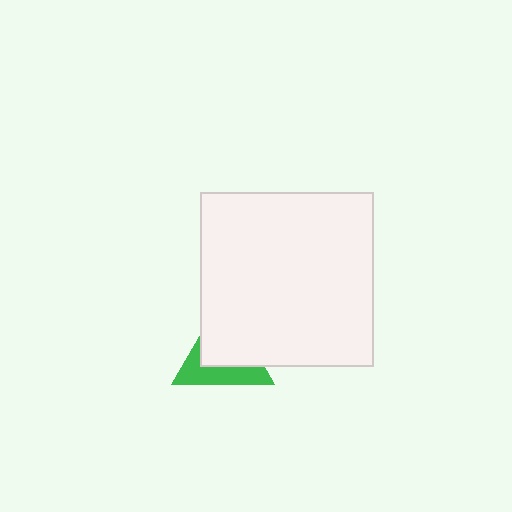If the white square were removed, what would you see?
You would see the complete green triangle.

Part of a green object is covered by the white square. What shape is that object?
It is a triangle.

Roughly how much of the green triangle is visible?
A small part of it is visible (roughly 42%).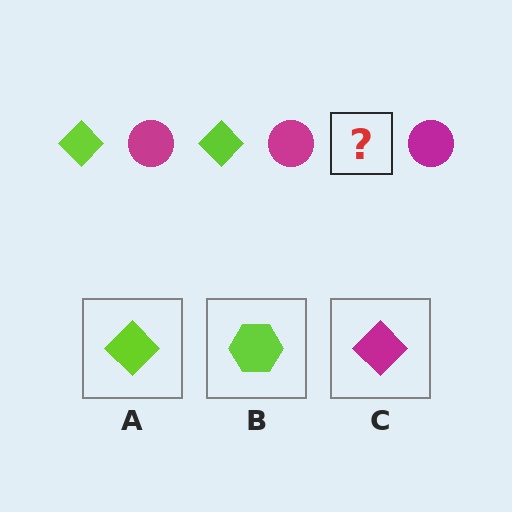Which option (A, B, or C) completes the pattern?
A.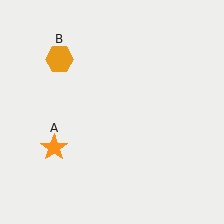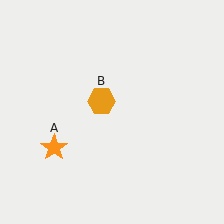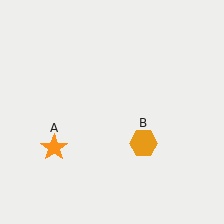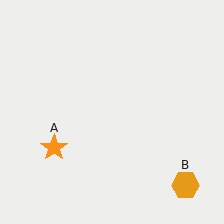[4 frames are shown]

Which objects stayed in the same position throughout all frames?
Orange star (object A) remained stationary.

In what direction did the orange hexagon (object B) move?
The orange hexagon (object B) moved down and to the right.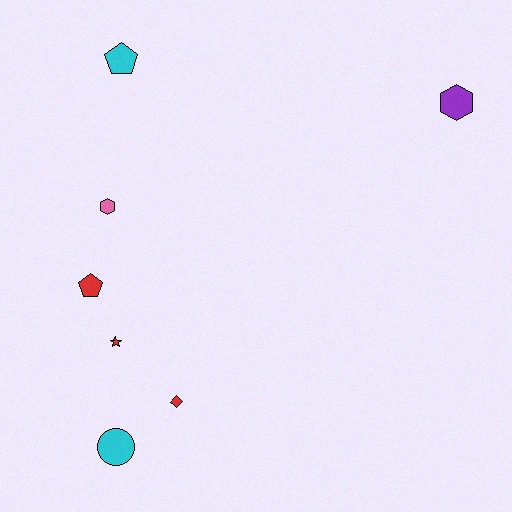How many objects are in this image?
There are 7 objects.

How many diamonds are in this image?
There is 1 diamond.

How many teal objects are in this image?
There are no teal objects.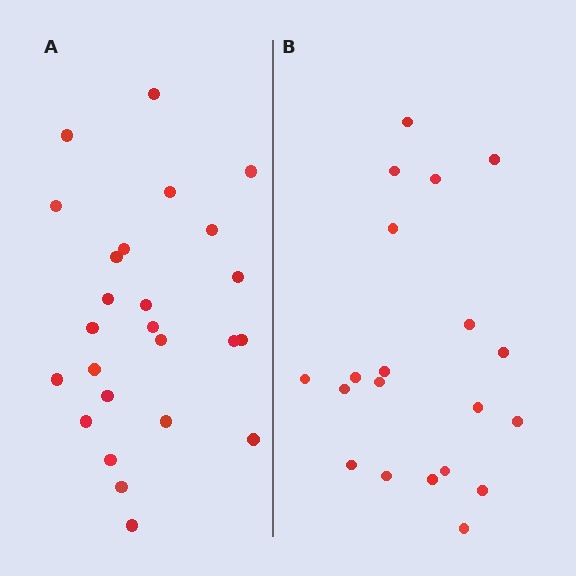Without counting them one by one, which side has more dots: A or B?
Region A (the left region) has more dots.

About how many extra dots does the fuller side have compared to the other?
Region A has about 5 more dots than region B.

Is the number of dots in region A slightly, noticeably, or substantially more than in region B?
Region A has noticeably more, but not dramatically so. The ratio is roughly 1.2 to 1.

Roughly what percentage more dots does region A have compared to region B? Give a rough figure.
About 25% more.